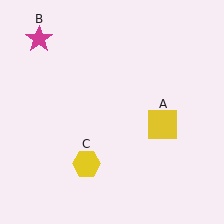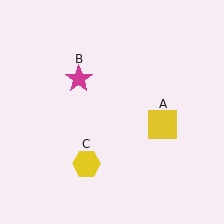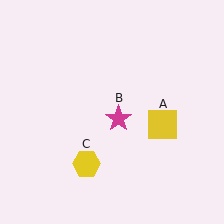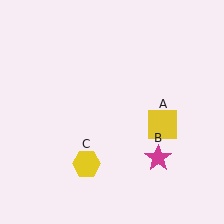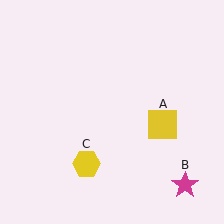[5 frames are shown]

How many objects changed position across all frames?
1 object changed position: magenta star (object B).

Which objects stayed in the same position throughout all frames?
Yellow square (object A) and yellow hexagon (object C) remained stationary.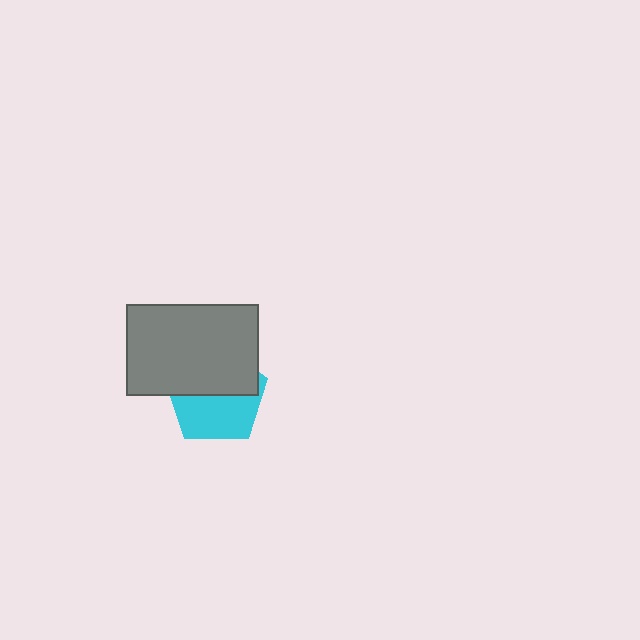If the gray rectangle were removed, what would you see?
You would see the complete cyan pentagon.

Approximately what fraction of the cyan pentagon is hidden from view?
Roughly 50% of the cyan pentagon is hidden behind the gray rectangle.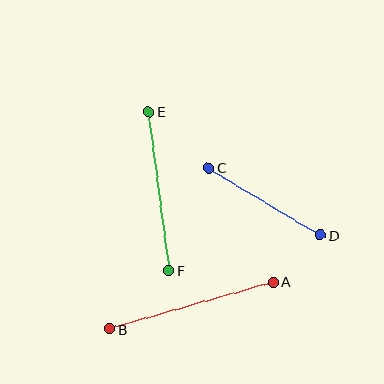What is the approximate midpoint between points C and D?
The midpoint is at approximately (265, 202) pixels.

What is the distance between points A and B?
The distance is approximately 170 pixels.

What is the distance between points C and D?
The distance is approximately 130 pixels.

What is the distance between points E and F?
The distance is approximately 161 pixels.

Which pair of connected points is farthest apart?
Points A and B are farthest apart.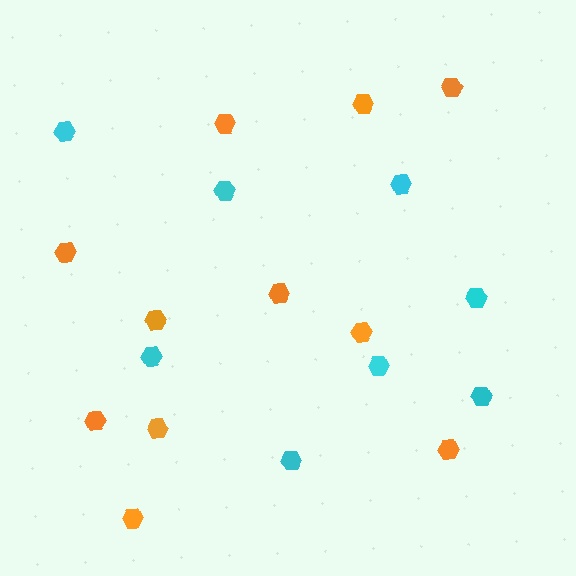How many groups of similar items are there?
There are 2 groups: one group of cyan hexagons (8) and one group of orange hexagons (11).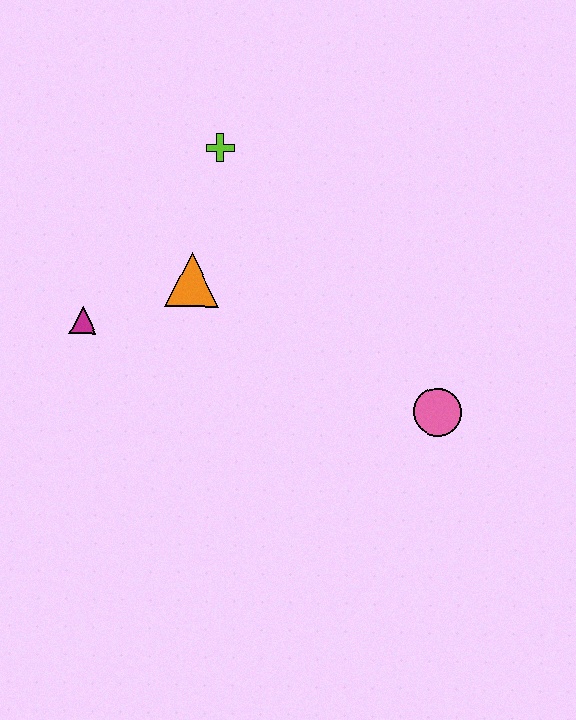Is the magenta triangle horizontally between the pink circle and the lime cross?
No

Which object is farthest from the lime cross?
The pink circle is farthest from the lime cross.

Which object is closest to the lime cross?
The orange triangle is closest to the lime cross.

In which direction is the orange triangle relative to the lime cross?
The orange triangle is below the lime cross.